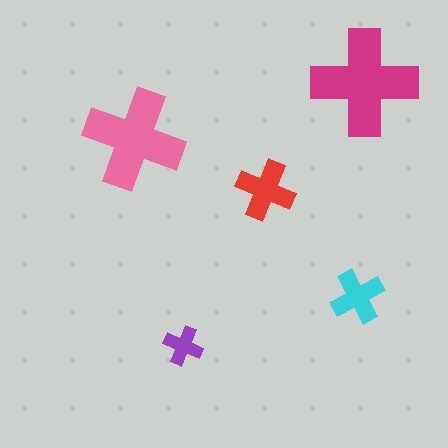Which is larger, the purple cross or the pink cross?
The pink one.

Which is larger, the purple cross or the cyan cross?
The cyan one.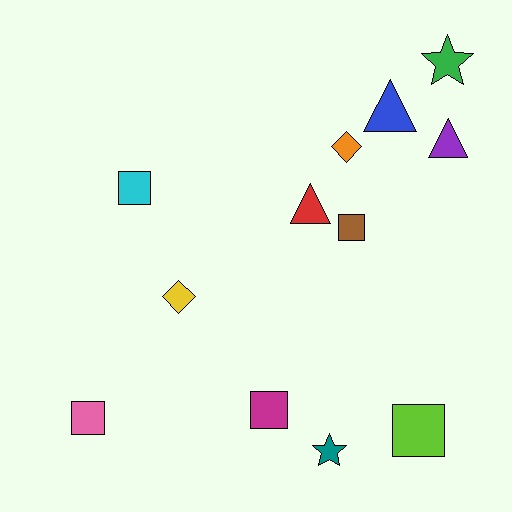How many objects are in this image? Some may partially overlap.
There are 12 objects.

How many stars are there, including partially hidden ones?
There are 2 stars.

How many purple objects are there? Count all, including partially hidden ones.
There is 1 purple object.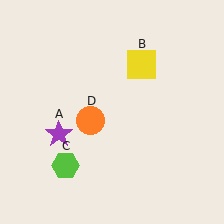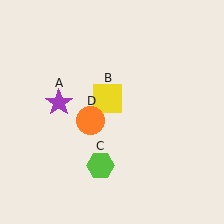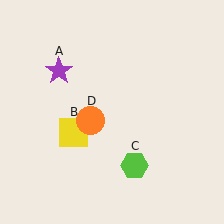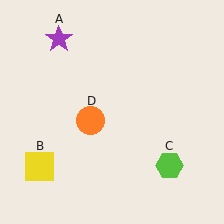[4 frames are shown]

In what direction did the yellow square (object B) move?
The yellow square (object B) moved down and to the left.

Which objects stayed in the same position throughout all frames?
Orange circle (object D) remained stationary.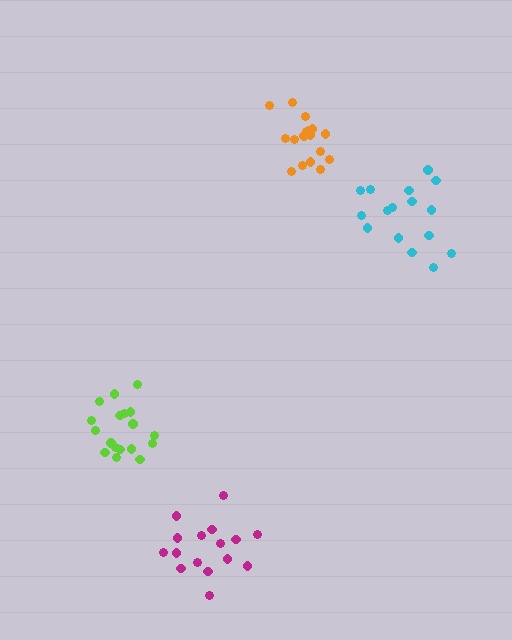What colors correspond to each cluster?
The clusters are colored: orange, cyan, lime, magenta.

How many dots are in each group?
Group 1: 17 dots, Group 2: 16 dots, Group 3: 18 dots, Group 4: 16 dots (67 total).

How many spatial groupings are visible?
There are 4 spatial groupings.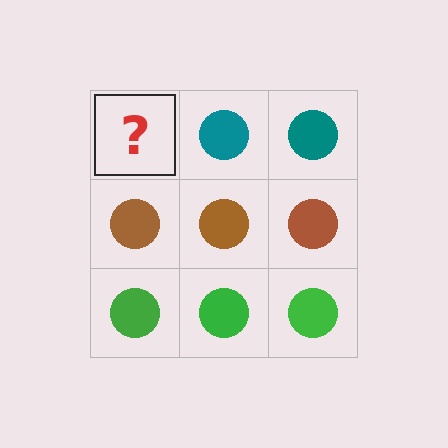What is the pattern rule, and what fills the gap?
The rule is that each row has a consistent color. The gap should be filled with a teal circle.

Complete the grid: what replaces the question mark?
The question mark should be replaced with a teal circle.